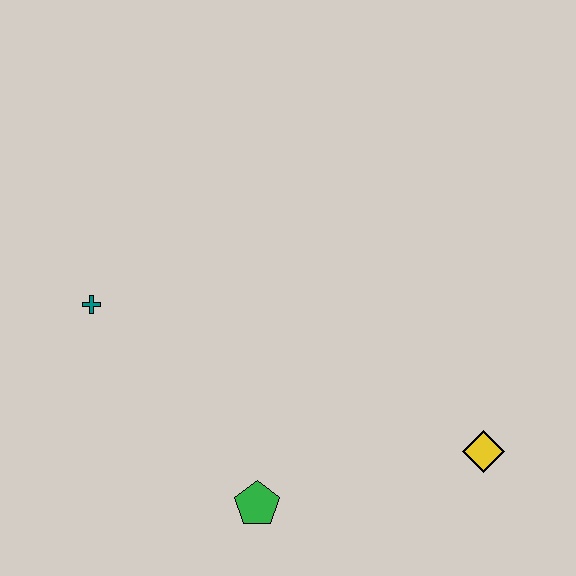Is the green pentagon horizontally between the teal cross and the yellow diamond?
Yes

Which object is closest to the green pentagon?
The yellow diamond is closest to the green pentagon.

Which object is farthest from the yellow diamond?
The teal cross is farthest from the yellow diamond.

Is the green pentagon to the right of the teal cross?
Yes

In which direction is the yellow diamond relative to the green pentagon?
The yellow diamond is to the right of the green pentagon.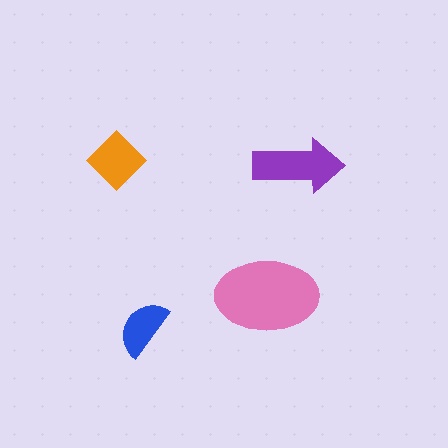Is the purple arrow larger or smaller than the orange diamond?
Larger.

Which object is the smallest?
The blue semicircle.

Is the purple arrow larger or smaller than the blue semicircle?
Larger.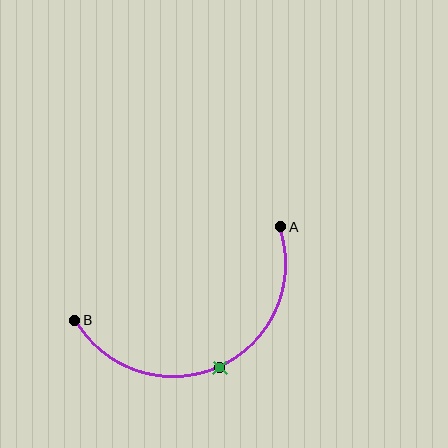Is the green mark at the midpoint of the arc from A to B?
Yes. The green mark lies on the arc at equal arc-length from both A and B — it is the arc midpoint.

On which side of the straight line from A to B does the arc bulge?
The arc bulges below the straight line connecting A and B.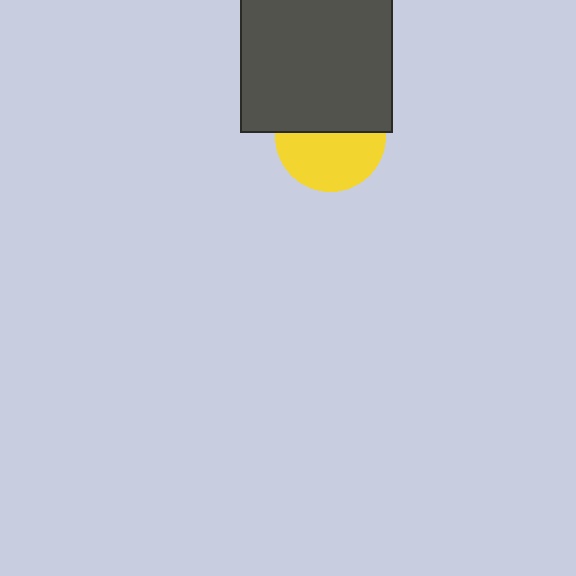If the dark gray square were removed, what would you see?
You would see the complete yellow circle.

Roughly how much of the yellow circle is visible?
About half of it is visible (roughly 53%).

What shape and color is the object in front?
The object in front is a dark gray square.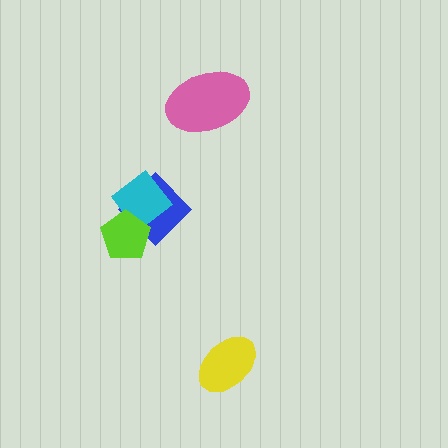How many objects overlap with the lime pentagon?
2 objects overlap with the lime pentagon.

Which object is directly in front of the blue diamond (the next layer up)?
The cyan diamond is directly in front of the blue diamond.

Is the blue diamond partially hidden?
Yes, it is partially covered by another shape.